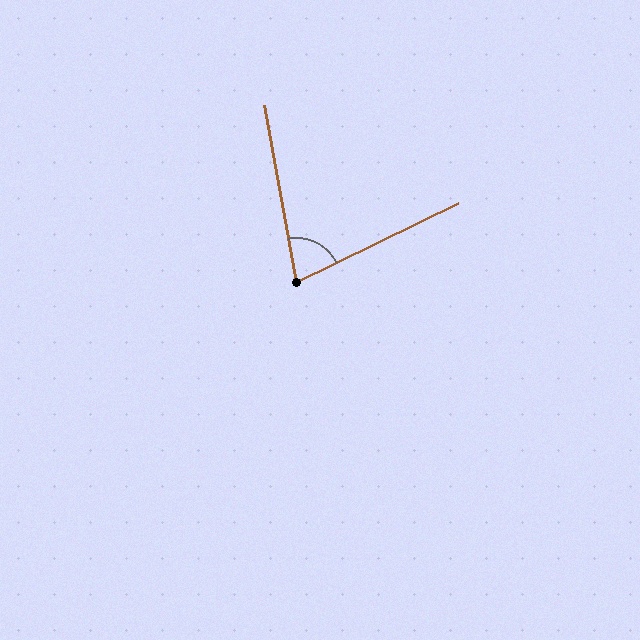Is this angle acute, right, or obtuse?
It is acute.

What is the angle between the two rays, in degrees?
Approximately 74 degrees.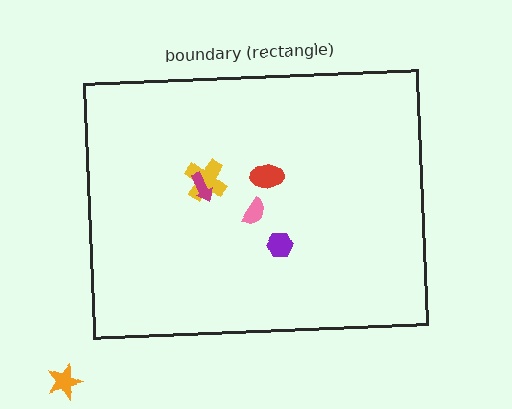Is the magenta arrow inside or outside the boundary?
Inside.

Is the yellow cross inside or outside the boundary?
Inside.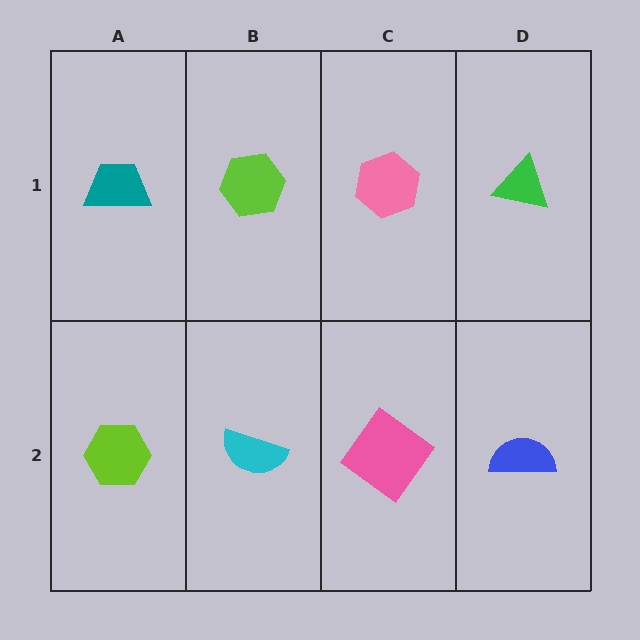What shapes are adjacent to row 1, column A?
A lime hexagon (row 2, column A), a lime hexagon (row 1, column B).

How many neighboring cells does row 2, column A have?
2.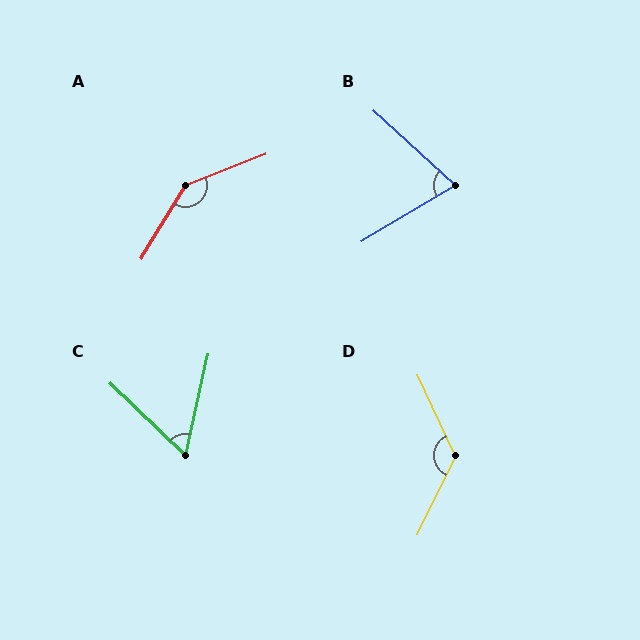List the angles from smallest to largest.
C (58°), B (73°), D (129°), A (143°).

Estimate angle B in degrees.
Approximately 73 degrees.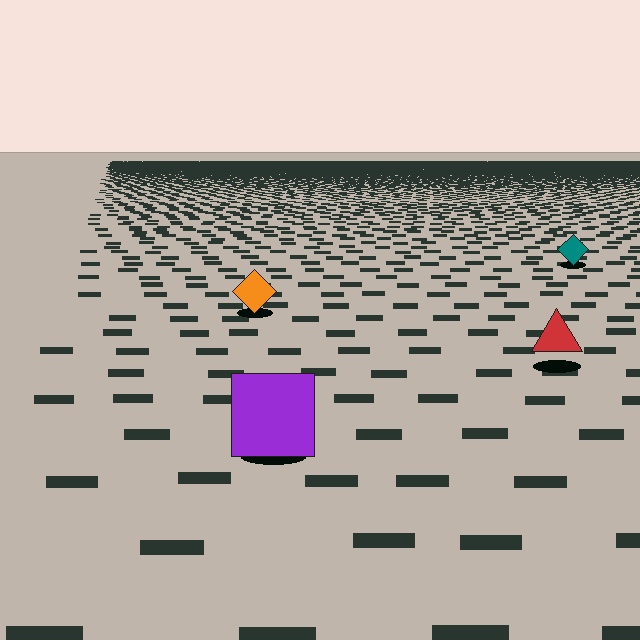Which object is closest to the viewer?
The purple square is closest. The texture marks near it are larger and more spread out.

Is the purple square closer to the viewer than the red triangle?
Yes. The purple square is closer — you can tell from the texture gradient: the ground texture is coarser near it.